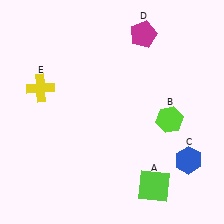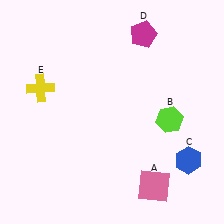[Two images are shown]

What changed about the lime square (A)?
In Image 1, A is lime. In Image 2, it changed to pink.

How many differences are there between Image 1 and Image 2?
There is 1 difference between the two images.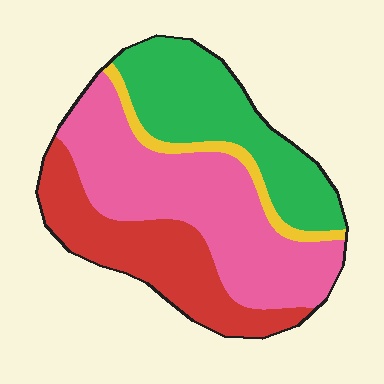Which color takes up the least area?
Yellow, at roughly 5%.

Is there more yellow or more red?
Red.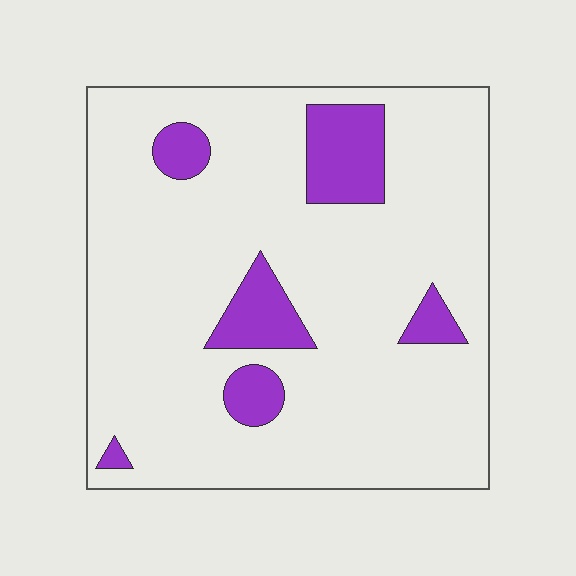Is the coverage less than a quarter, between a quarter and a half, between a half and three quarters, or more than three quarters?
Less than a quarter.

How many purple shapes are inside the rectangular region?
6.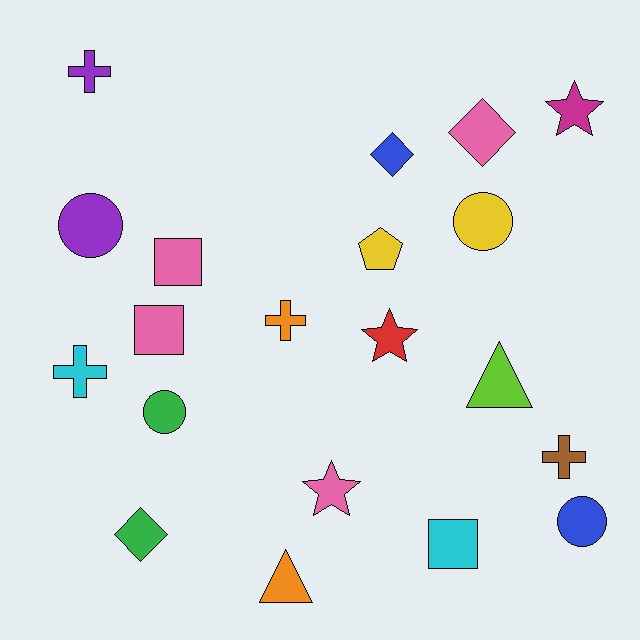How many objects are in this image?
There are 20 objects.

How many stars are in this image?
There are 3 stars.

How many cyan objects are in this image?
There are 2 cyan objects.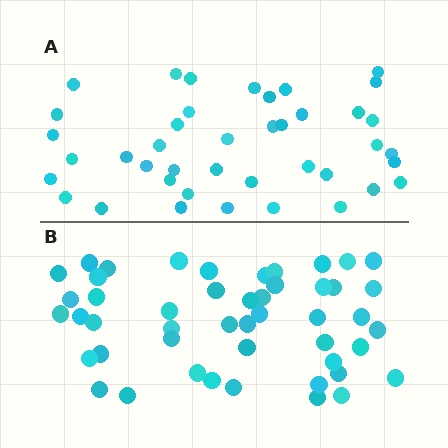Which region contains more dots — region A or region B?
Region B (the bottom region) has more dots.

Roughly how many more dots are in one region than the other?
Region B has roughly 8 or so more dots than region A.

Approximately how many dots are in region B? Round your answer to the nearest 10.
About 50 dots. (The exact count is 48, which rounds to 50.)